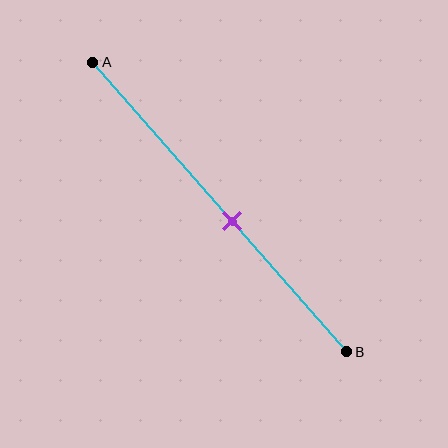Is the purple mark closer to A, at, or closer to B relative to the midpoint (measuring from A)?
The purple mark is closer to point B than the midpoint of segment AB.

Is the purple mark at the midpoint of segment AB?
No, the mark is at about 55% from A, not at the 50% midpoint.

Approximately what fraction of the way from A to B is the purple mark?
The purple mark is approximately 55% of the way from A to B.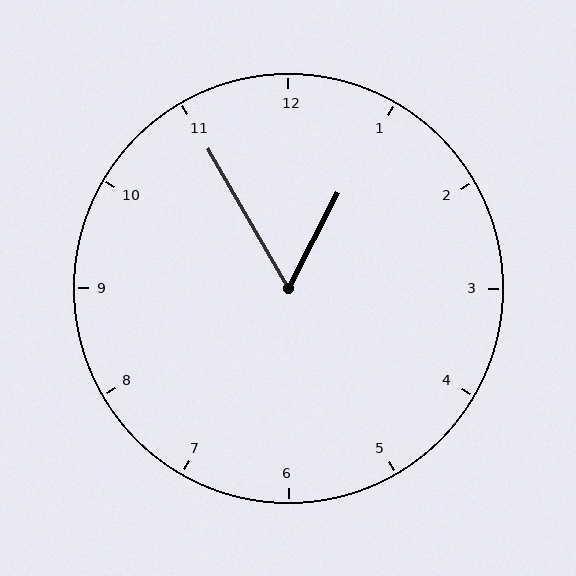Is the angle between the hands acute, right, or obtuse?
It is acute.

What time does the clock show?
12:55.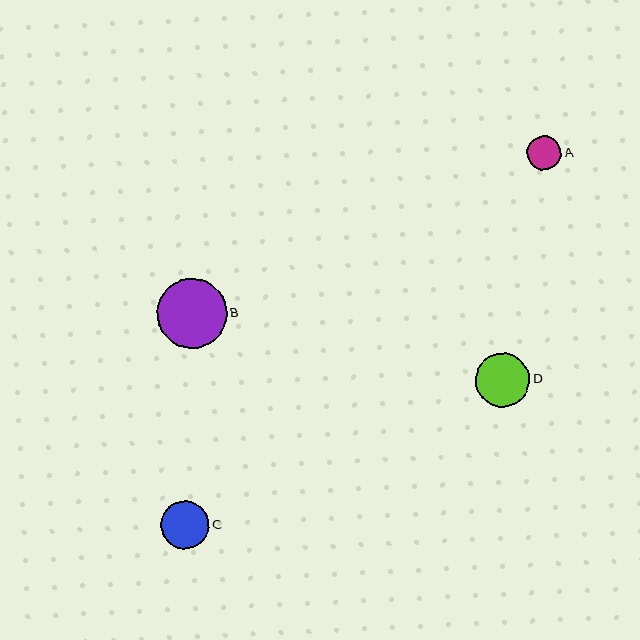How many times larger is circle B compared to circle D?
Circle B is approximately 1.3 times the size of circle D.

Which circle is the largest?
Circle B is the largest with a size of approximately 70 pixels.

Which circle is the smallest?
Circle A is the smallest with a size of approximately 34 pixels.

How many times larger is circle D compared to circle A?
Circle D is approximately 1.6 times the size of circle A.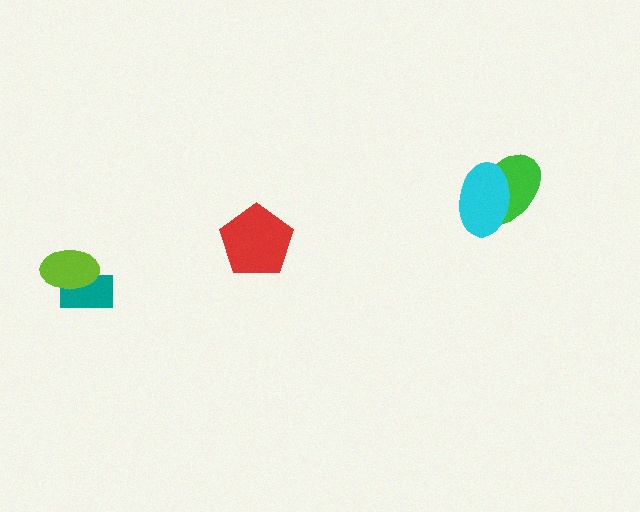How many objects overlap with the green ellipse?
1 object overlaps with the green ellipse.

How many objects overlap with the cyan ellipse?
1 object overlaps with the cyan ellipse.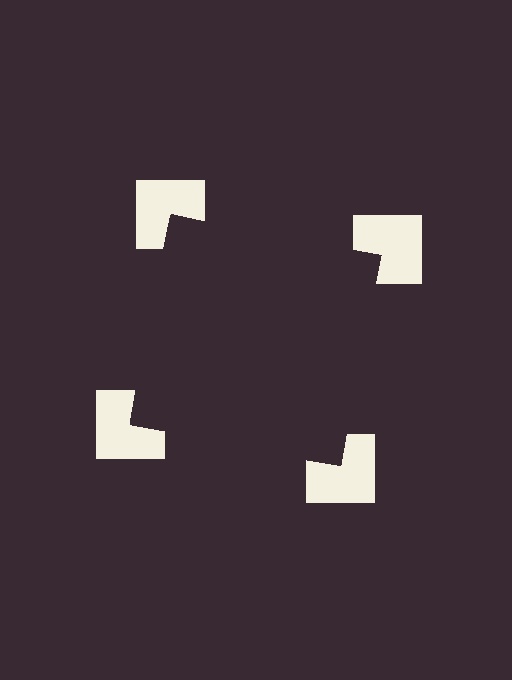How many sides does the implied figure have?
4 sides.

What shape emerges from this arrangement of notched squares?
An illusory square — its edges are inferred from the aligned wedge cuts in the notched squares, not physically drawn.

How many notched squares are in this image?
There are 4 — one at each vertex of the illusory square.